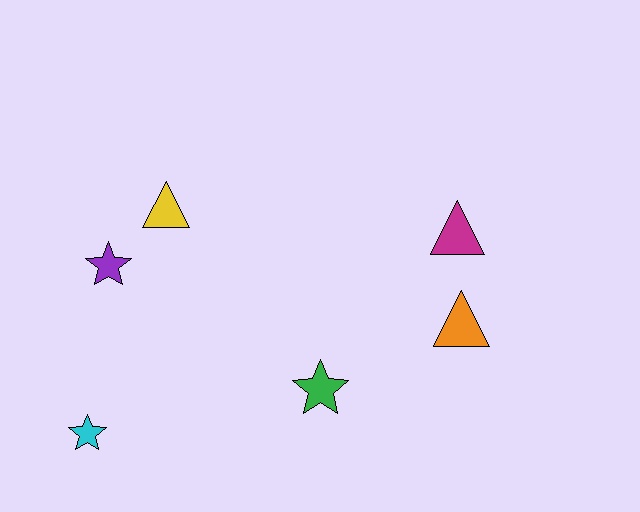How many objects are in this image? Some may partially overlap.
There are 6 objects.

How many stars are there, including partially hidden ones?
There are 3 stars.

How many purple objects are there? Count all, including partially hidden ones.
There is 1 purple object.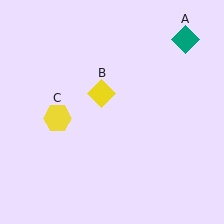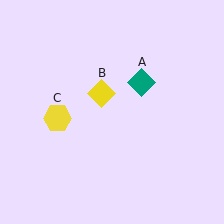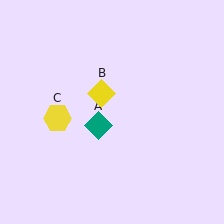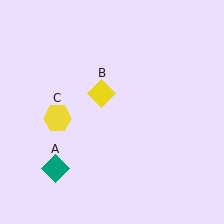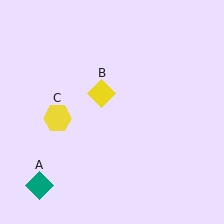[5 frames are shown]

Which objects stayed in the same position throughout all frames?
Yellow diamond (object B) and yellow hexagon (object C) remained stationary.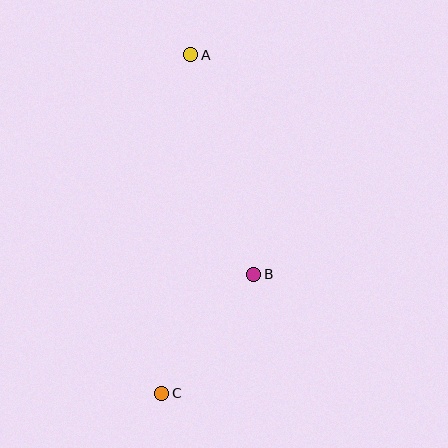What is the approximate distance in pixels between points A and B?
The distance between A and B is approximately 228 pixels.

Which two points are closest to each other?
Points B and C are closest to each other.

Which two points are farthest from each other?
Points A and C are farthest from each other.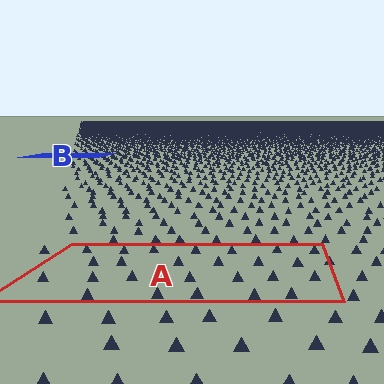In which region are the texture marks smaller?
The texture marks are smaller in region B, because it is farther away.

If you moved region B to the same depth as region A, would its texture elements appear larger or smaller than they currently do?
They would appear larger. At a closer depth, the same texture elements are projected at a bigger on-screen size.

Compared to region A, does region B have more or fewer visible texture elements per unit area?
Region B has more texture elements per unit area — they are packed more densely because it is farther away.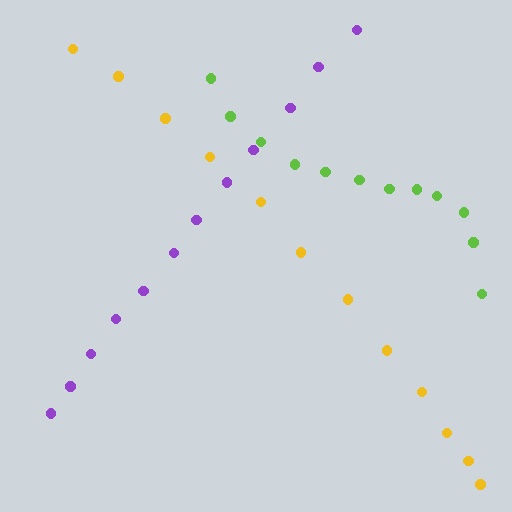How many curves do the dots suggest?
There are 3 distinct paths.